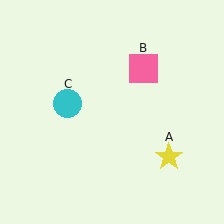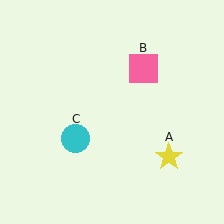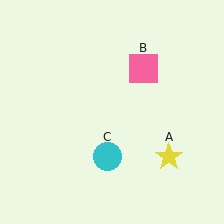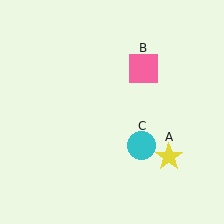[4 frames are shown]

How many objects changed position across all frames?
1 object changed position: cyan circle (object C).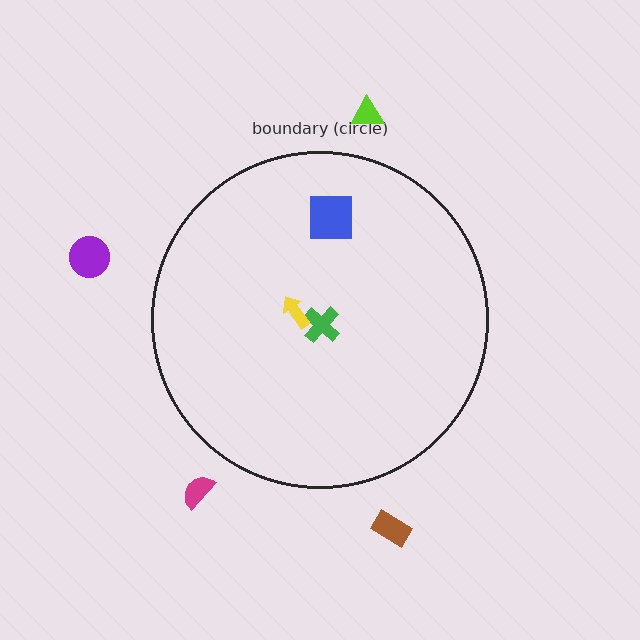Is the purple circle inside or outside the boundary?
Outside.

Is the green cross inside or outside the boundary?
Inside.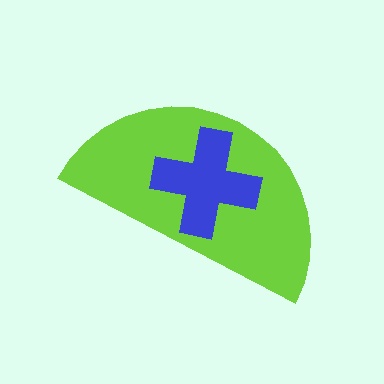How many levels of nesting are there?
2.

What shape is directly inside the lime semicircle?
The blue cross.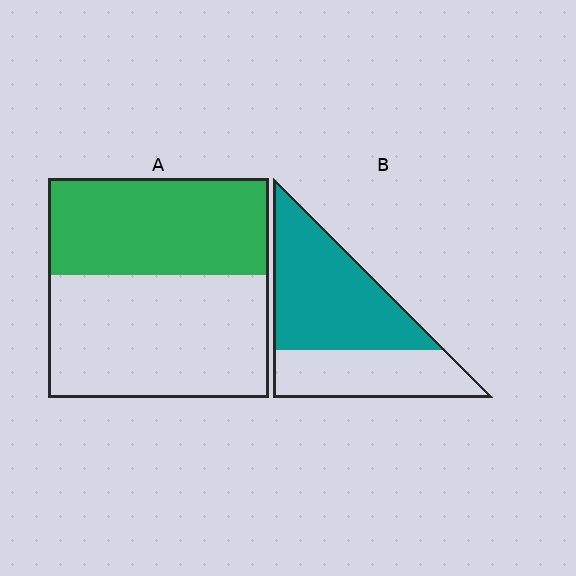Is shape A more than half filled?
No.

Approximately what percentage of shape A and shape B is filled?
A is approximately 45% and B is approximately 60%.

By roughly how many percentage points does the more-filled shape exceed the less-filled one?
By roughly 15 percentage points (B over A).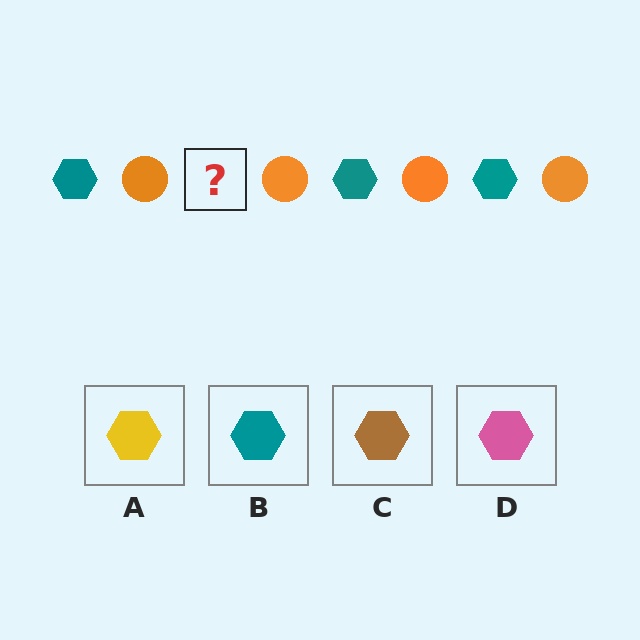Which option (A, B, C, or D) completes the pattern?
B.